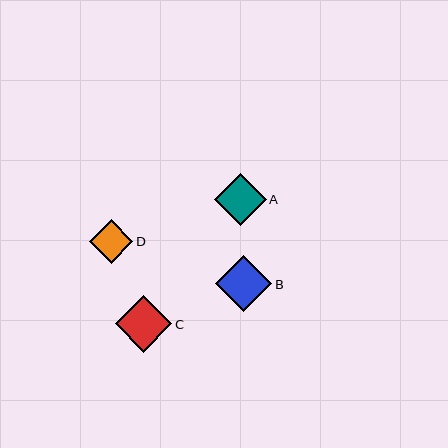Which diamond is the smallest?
Diamond D is the smallest with a size of approximately 44 pixels.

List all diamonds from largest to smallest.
From largest to smallest: B, C, A, D.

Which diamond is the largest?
Diamond B is the largest with a size of approximately 56 pixels.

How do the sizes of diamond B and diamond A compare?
Diamond B and diamond A are approximately the same size.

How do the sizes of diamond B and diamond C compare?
Diamond B and diamond C are approximately the same size.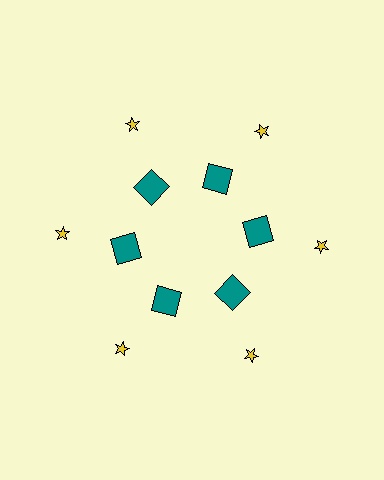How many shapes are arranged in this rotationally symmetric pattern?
There are 12 shapes, arranged in 6 groups of 2.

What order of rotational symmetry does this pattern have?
This pattern has 6-fold rotational symmetry.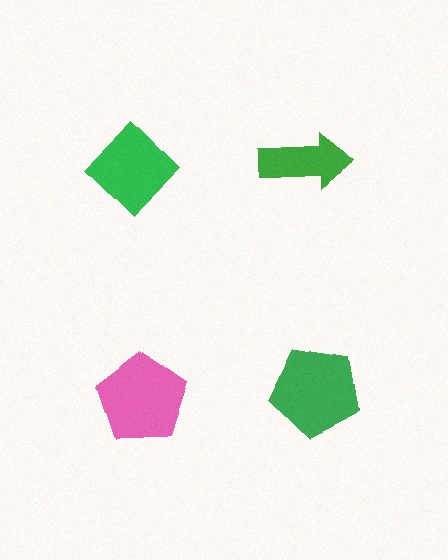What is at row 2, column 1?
A pink pentagon.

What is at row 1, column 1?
A green diamond.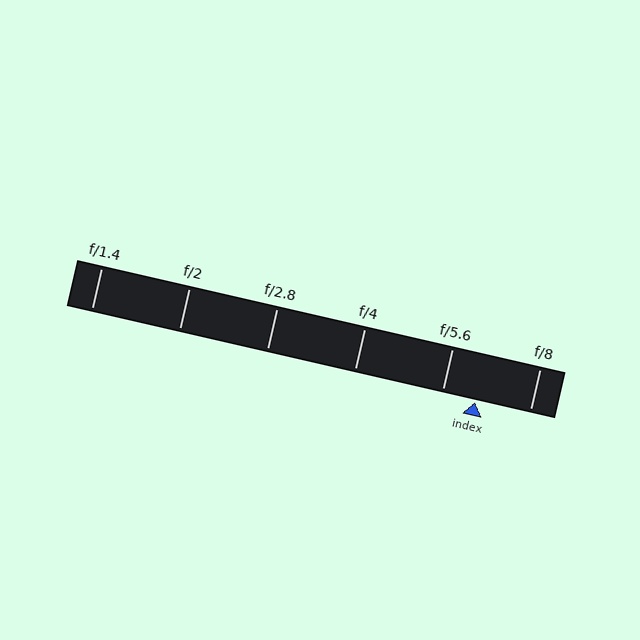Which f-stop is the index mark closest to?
The index mark is closest to f/5.6.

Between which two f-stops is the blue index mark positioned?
The index mark is between f/5.6 and f/8.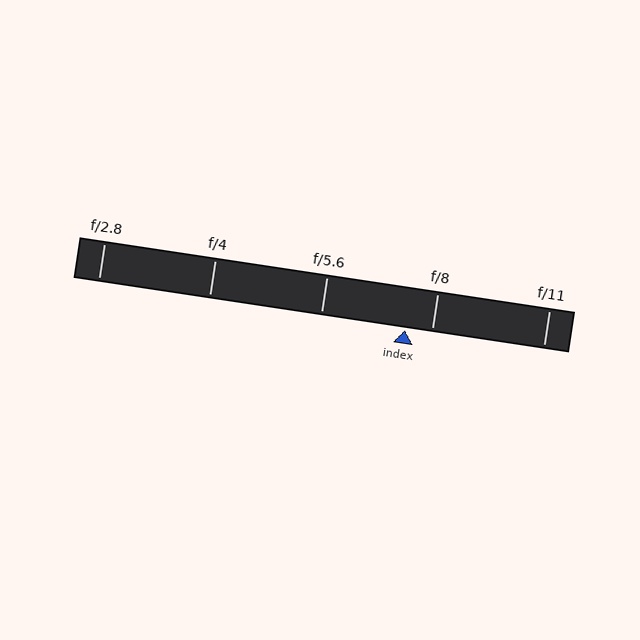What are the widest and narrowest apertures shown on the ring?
The widest aperture shown is f/2.8 and the narrowest is f/11.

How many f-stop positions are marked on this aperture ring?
There are 5 f-stop positions marked.